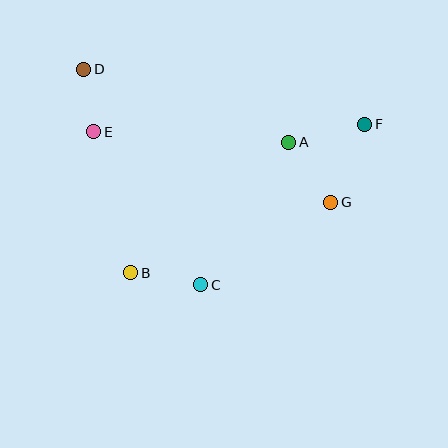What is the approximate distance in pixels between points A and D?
The distance between A and D is approximately 217 pixels.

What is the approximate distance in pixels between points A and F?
The distance between A and F is approximately 78 pixels.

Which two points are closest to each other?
Points D and E are closest to each other.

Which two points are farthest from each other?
Points D and F are farthest from each other.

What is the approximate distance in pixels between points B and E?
The distance between B and E is approximately 146 pixels.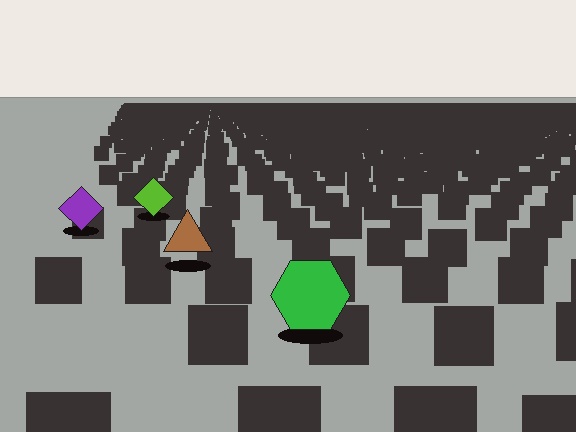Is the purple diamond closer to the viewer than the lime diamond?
Yes. The purple diamond is closer — you can tell from the texture gradient: the ground texture is coarser near it.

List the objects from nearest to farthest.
From nearest to farthest: the green hexagon, the brown triangle, the purple diamond, the lime diamond.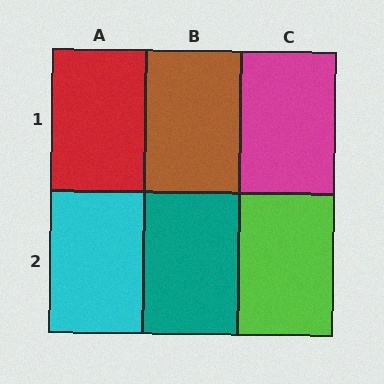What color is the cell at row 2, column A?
Cyan.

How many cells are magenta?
1 cell is magenta.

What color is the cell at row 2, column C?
Lime.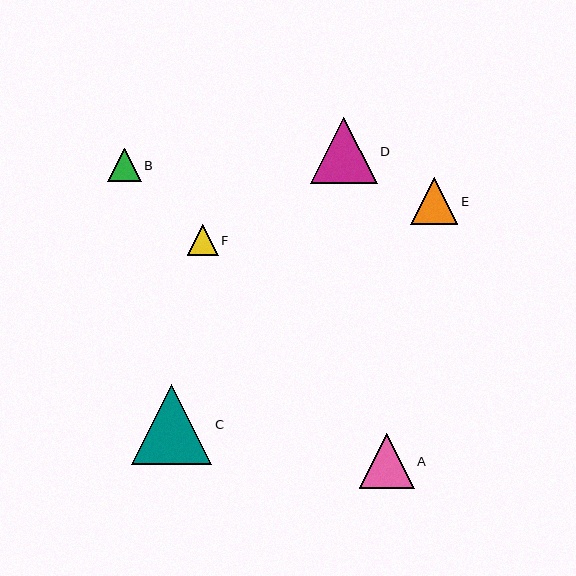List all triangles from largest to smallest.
From largest to smallest: C, D, A, E, B, F.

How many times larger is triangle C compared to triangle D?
Triangle C is approximately 1.2 times the size of triangle D.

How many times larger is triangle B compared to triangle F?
Triangle B is approximately 1.1 times the size of triangle F.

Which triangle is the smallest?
Triangle F is the smallest with a size of approximately 31 pixels.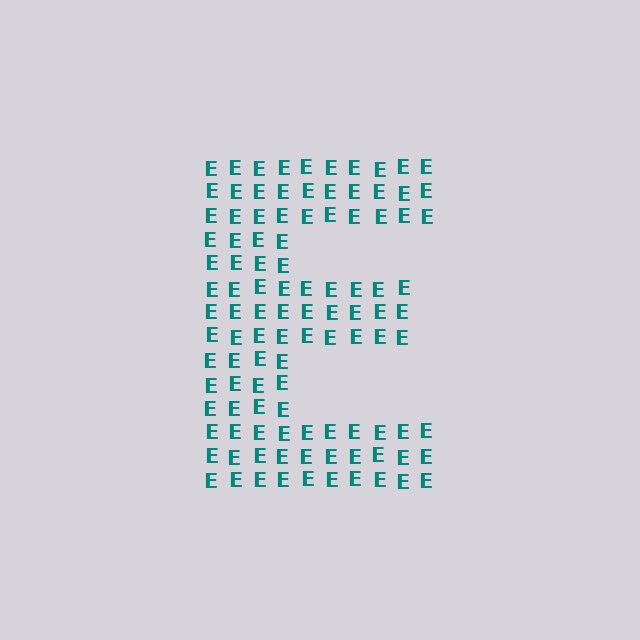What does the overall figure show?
The overall figure shows the letter E.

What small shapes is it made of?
It is made of small letter E's.